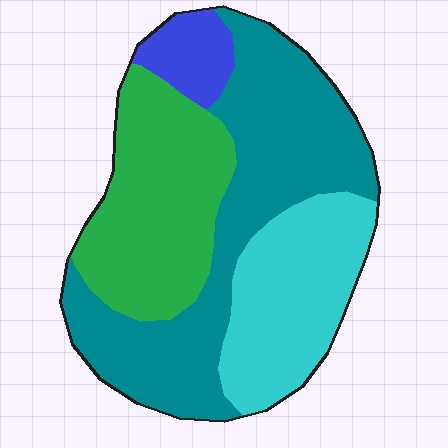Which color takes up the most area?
Teal, at roughly 40%.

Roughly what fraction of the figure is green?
Green takes up about one quarter (1/4) of the figure.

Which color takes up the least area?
Blue, at roughly 5%.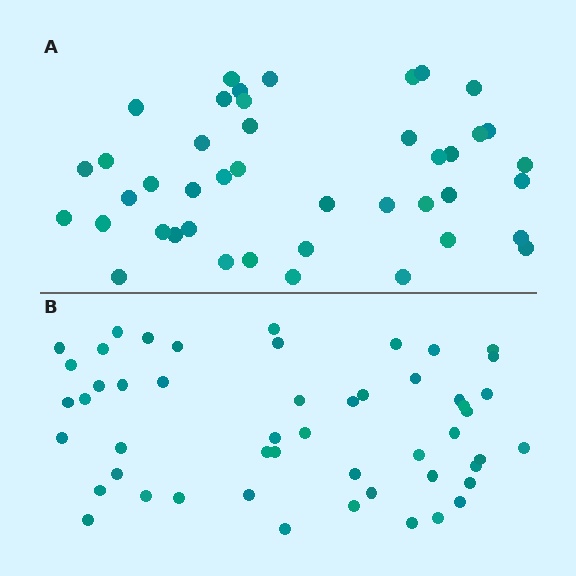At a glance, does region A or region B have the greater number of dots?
Region B (the bottom region) has more dots.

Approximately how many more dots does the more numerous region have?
Region B has roughly 8 or so more dots than region A.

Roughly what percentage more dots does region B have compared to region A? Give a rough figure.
About 20% more.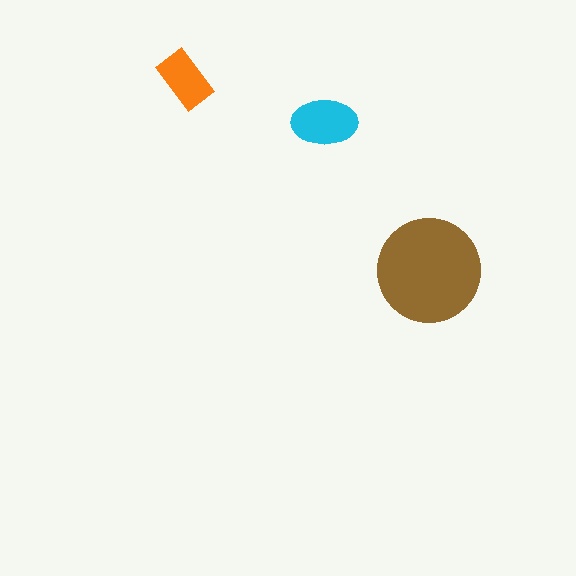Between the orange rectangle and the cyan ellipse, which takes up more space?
The cyan ellipse.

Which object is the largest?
The brown circle.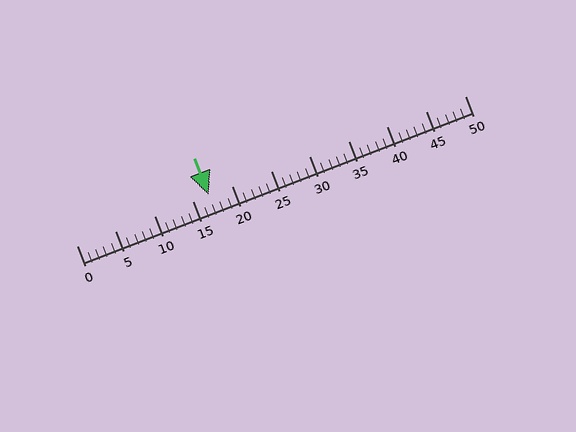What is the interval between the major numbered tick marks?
The major tick marks are spaced 5 units apart.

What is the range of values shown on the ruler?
The ruler shows values from 0 to 50.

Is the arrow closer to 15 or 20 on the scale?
The arrow is closer to 15.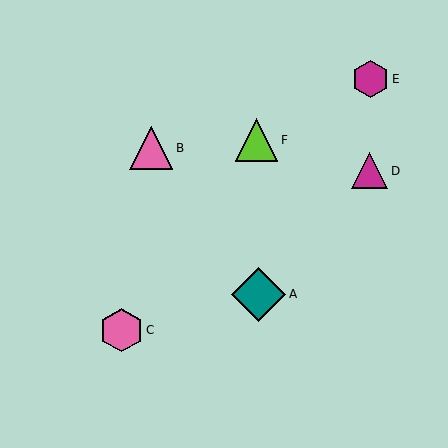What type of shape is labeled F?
Shape F is a lime triangle.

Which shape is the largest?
The teal diamond (labeled A) is the largest.